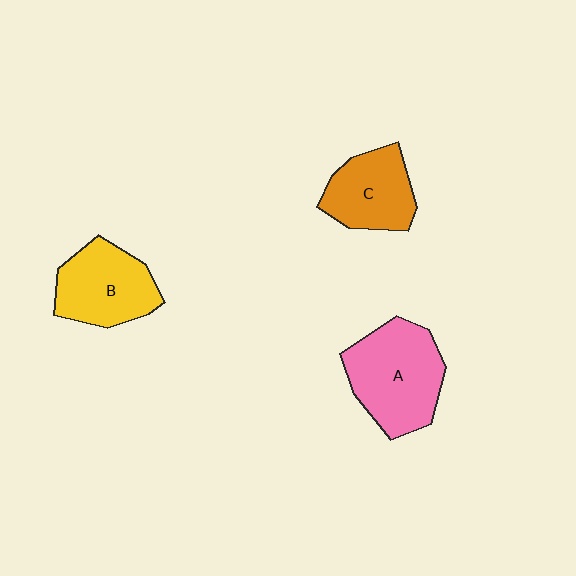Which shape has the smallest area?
Shape C (orange).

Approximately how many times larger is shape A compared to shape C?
Approximately 1.4 times.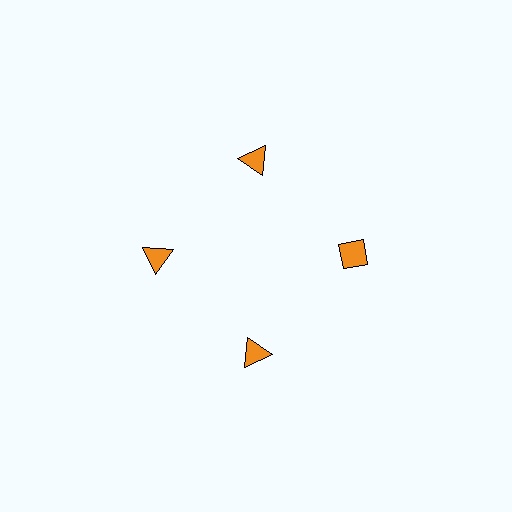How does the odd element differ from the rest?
It has a different shape: diamond instead of triangle.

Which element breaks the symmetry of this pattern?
The orange diamond at roughly the 3 o'clock position breaks the symmetry. All other shapes are orange triangles.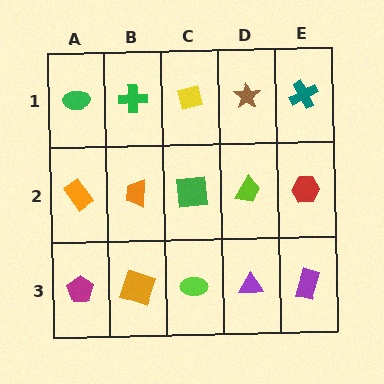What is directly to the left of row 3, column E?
A purple triangle.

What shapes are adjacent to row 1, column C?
A green square (row 2, column C), a green cross (row 1, column B), a brown star (row 1, column D).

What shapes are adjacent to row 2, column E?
A teal cross (row 1, column E), a purple rectangle (row 3, column E), a lime trapezoid (row 2, column D).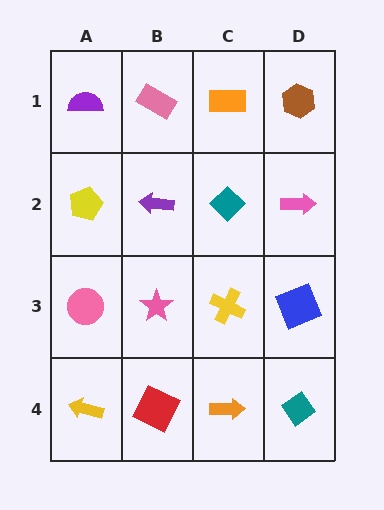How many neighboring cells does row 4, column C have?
3.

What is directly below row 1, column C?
A teal diamond.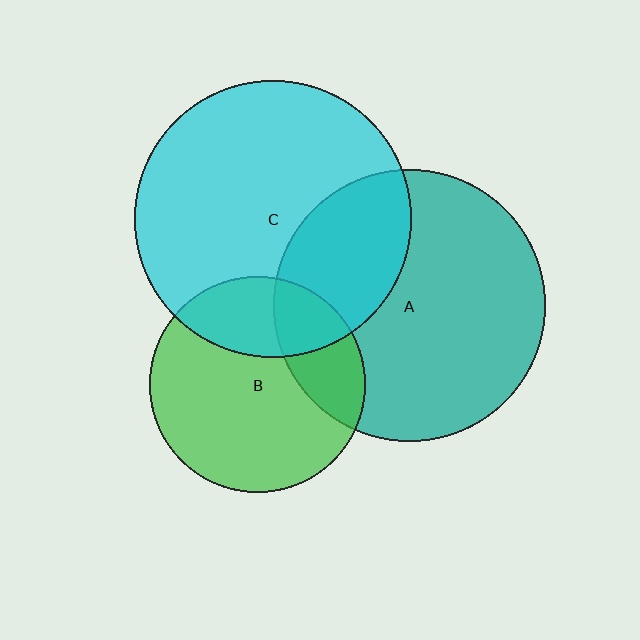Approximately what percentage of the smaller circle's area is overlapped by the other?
Approximately 25%.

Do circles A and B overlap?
Yes.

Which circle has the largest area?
Circle C (cyan).